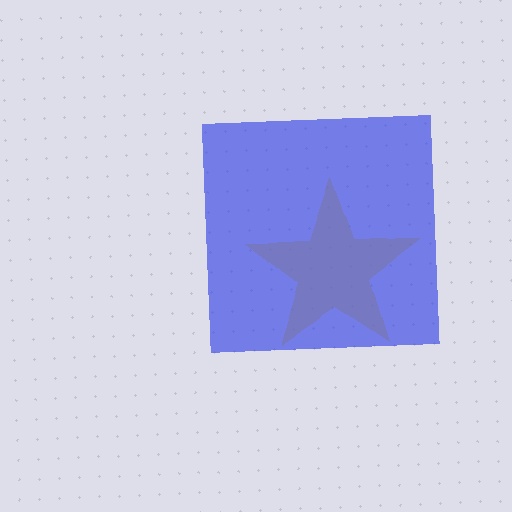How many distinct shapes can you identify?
There are 2 distinct shapes: a yellow star, a blue square.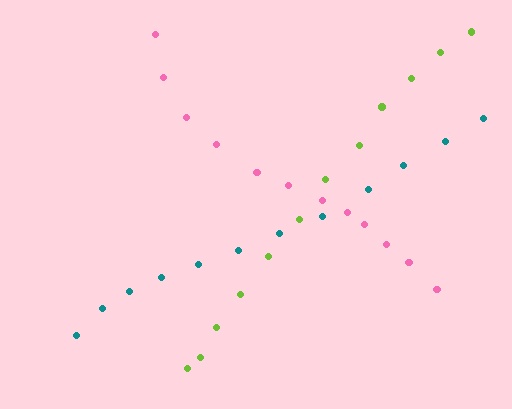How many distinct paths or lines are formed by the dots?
There are 3 distinct paths.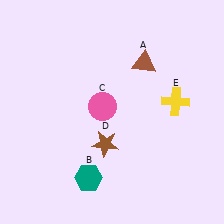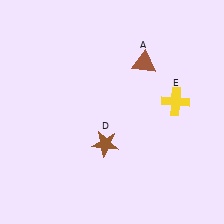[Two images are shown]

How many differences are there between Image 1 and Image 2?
There are 2 differences between the two images.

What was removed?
The pink circle (C), the teal hexagon (B) were removed in Image 2.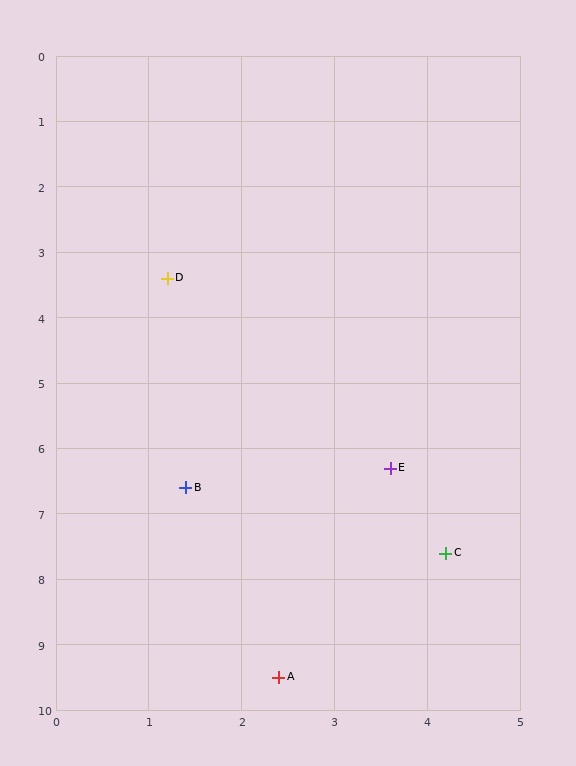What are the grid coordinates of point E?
Point E is at approximately (3.6, 6.3).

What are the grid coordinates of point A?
Point A is at approximately (2.4, 9.5).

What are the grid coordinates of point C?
Point C is at approximately (4.2, 7.6).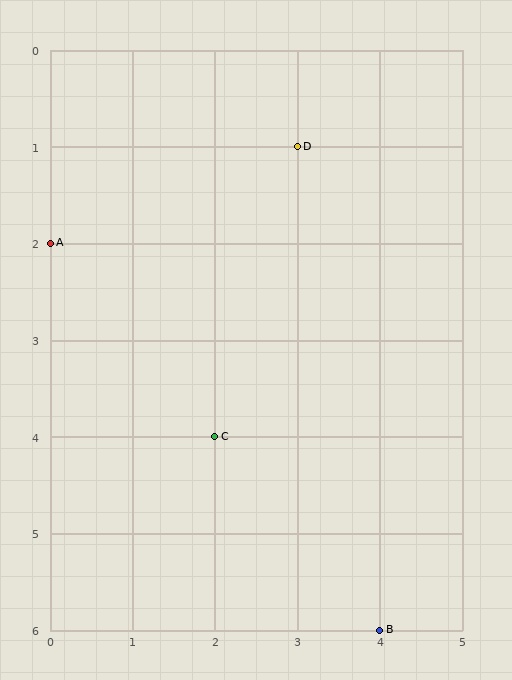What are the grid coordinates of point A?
Point A is at grid coordinates (0, 2).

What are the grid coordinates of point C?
Point C is at grid coordinates (2, 4).